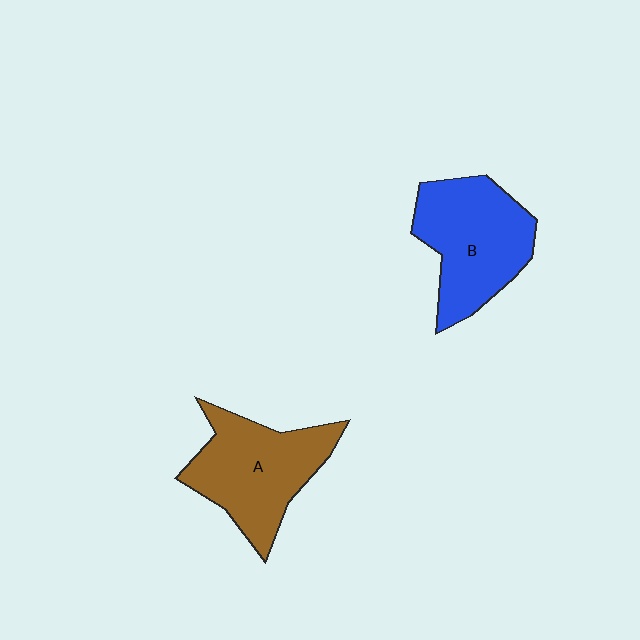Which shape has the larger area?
Shape A (brown).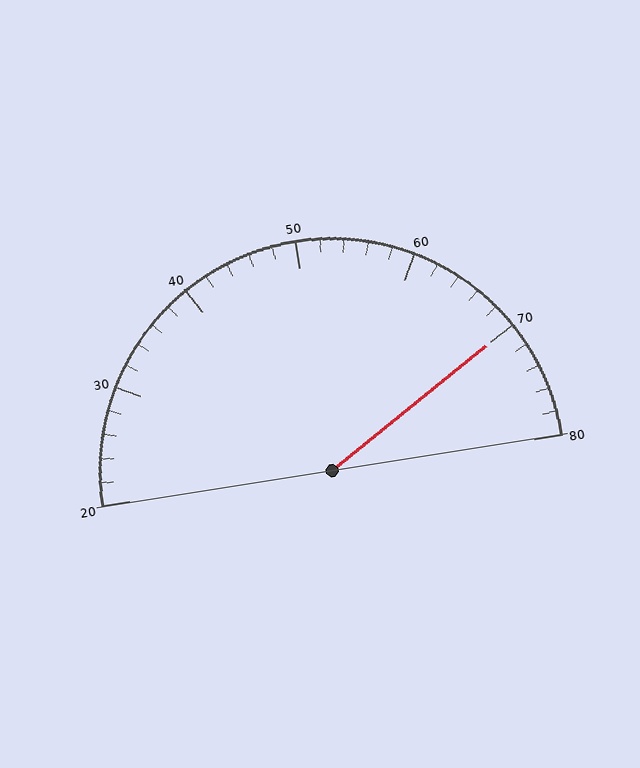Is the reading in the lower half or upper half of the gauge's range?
The reading is in the upper half of the range (20 to 80).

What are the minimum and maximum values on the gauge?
The gauge ranges from 20 to 80.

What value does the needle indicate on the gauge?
The needle indicates approximately 70.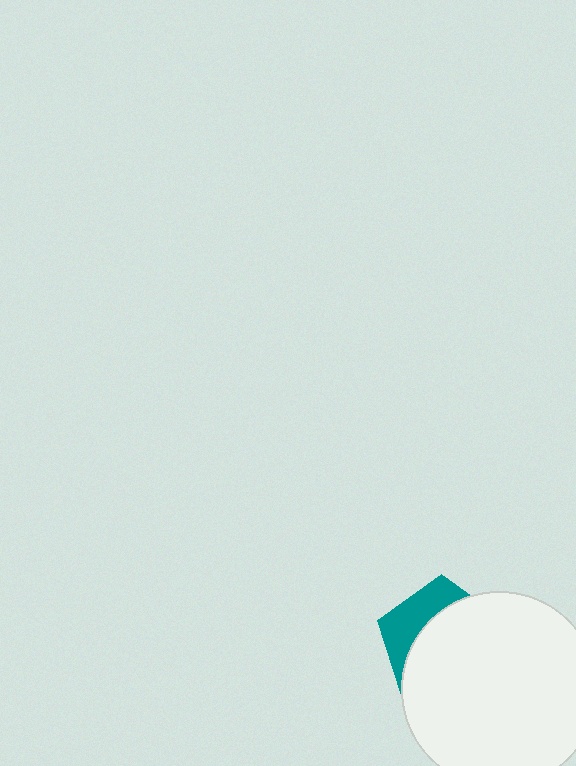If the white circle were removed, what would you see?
You would see the complete teal pentagon.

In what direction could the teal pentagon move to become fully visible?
The teal pentagon could move toward the upper-left. That would shift it out from behind the white circle entirely.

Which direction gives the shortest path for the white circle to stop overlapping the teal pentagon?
Moving toward the lower-right gives the shortest separation.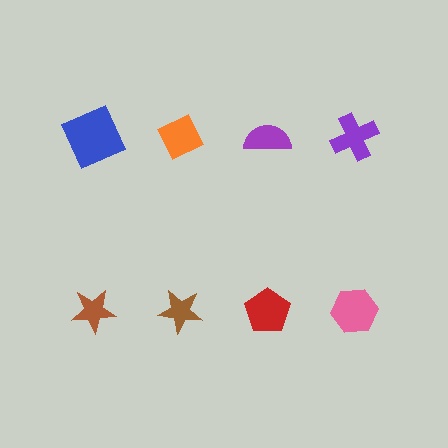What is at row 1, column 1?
A blue square.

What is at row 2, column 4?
A pink hexagon.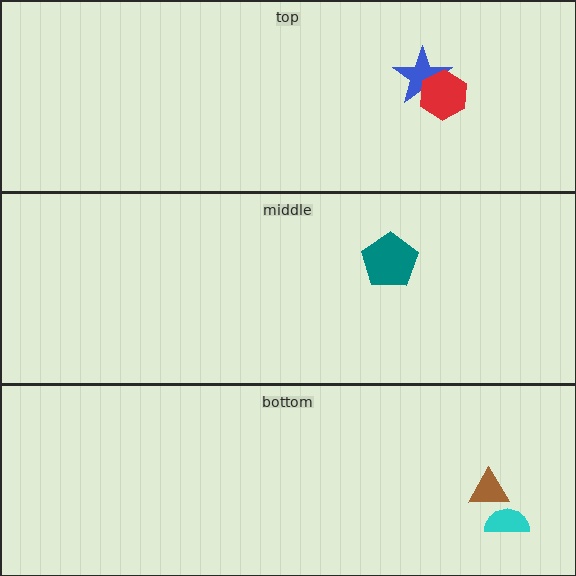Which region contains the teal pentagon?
The middle region.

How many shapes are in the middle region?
1.